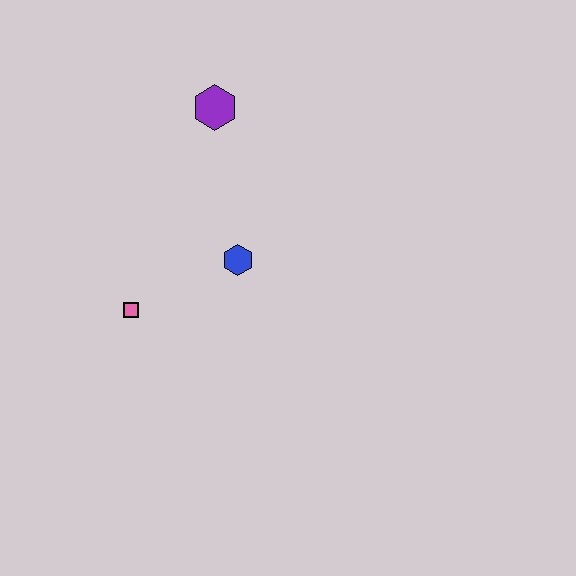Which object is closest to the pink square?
The blue hexagon is closest to the pink square.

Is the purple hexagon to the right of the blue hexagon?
No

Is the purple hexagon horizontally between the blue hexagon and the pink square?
Yes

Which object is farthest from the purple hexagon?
The pink square is farthest from the purple hexagon.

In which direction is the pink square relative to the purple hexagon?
The pink square is below the purple hexagon.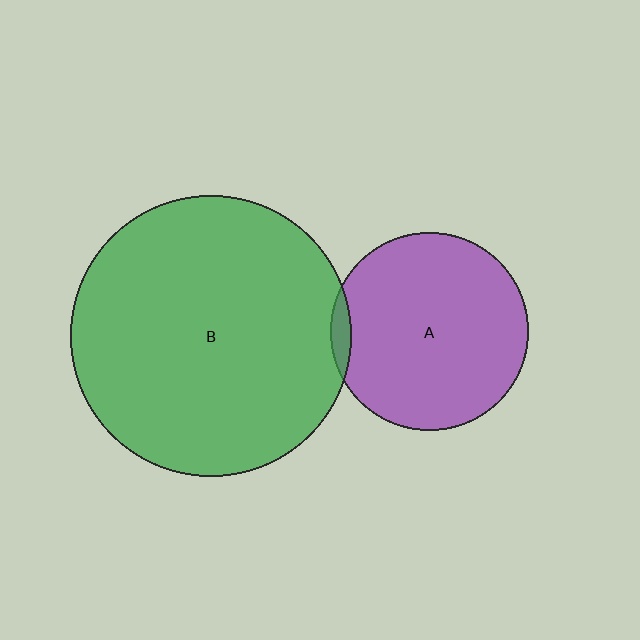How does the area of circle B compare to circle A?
Approximately 2.0 times.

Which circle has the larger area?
Circle B (green).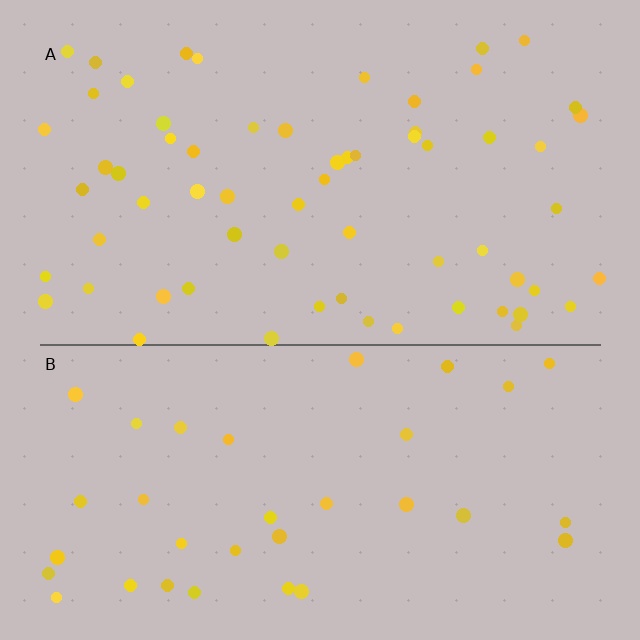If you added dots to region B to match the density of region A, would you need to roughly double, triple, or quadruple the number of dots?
Approximately double.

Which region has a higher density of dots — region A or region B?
A (the top).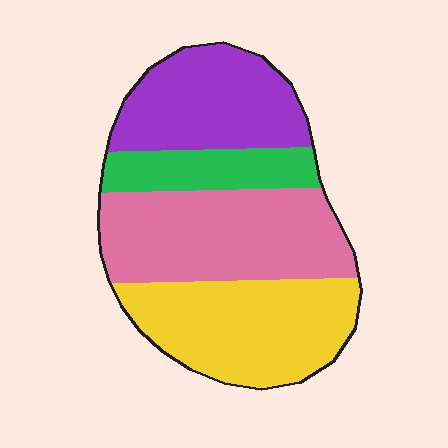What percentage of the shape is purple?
Purple covers 24% of the shape.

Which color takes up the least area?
Green, at roughly 15%.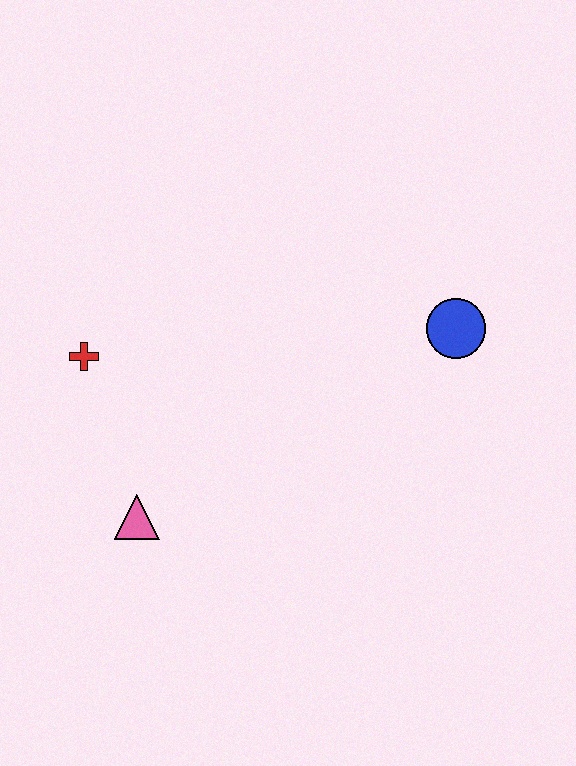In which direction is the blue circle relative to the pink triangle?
The blue circle is to the right of the pink triangle.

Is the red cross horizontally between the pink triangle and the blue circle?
No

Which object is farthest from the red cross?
The blue circle is farthest from the red cross.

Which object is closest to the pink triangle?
The red cross is closest to the pink triangle.